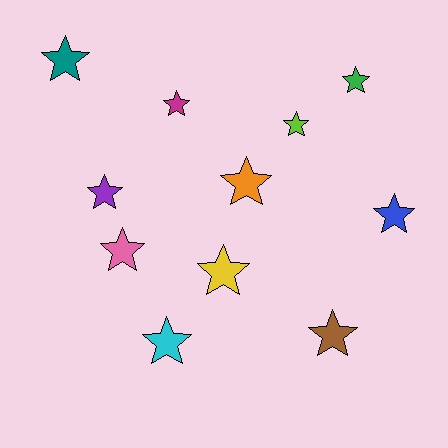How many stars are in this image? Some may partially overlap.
There are 11 stars.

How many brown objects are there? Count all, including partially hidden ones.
There is 1 brown object.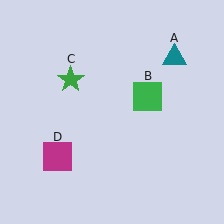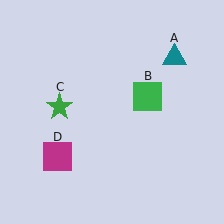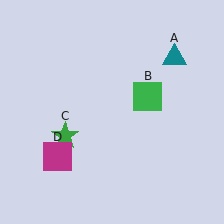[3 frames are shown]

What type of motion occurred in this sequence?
The green star (object C) rotated counterclockwise around the center of the scene.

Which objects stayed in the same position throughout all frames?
Teal triangle (object A) and green square (object B) and magenta square (object D) remained stationary.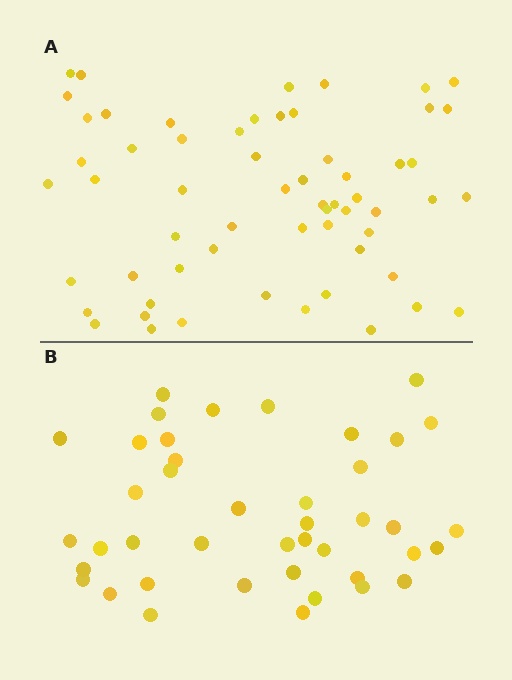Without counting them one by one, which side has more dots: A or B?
Region A (the top region) has more dots.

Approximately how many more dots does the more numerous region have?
Region A has approximately 20 more dots than region B.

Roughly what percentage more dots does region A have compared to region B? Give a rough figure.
About 45% more.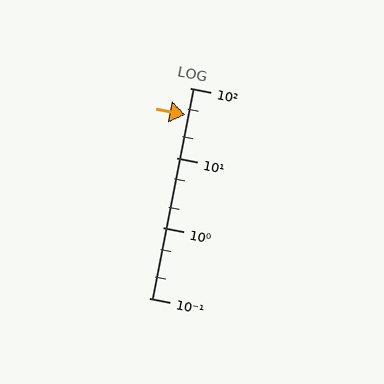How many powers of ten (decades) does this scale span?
The scale spans 3 decades, from 0.1 to 100.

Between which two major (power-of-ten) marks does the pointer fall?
The pointer is between 10 and 100.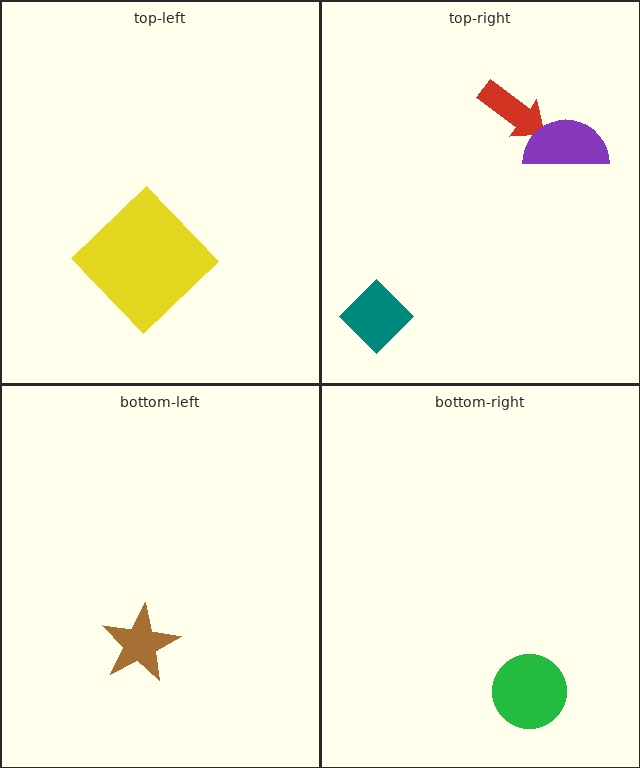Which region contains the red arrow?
The top-right region.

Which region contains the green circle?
The bottom-right region.